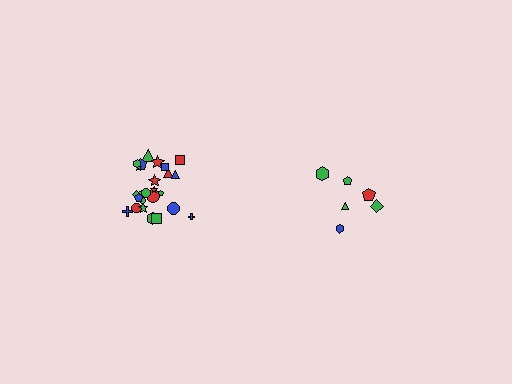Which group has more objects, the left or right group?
The left group.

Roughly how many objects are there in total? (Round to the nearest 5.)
Roughly 30 objects in total.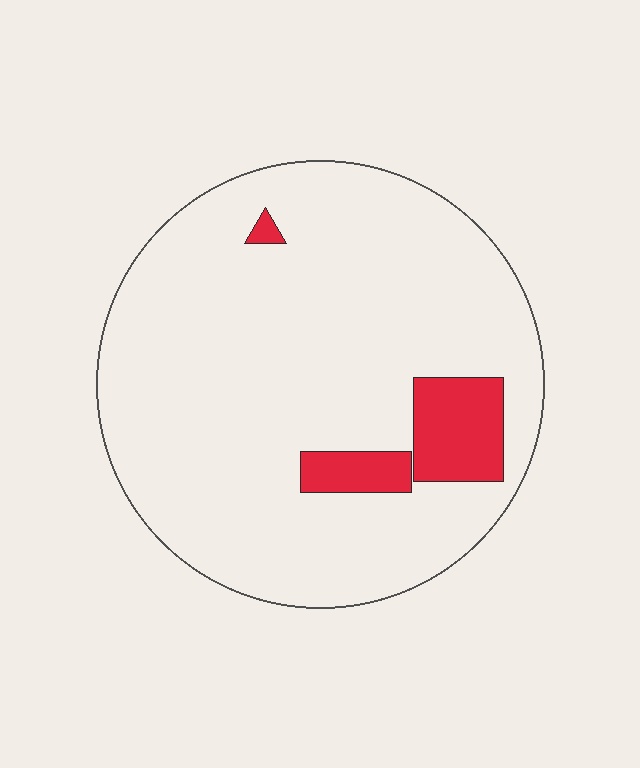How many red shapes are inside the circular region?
3.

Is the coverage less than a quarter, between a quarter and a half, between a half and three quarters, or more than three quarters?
Less than a quarter.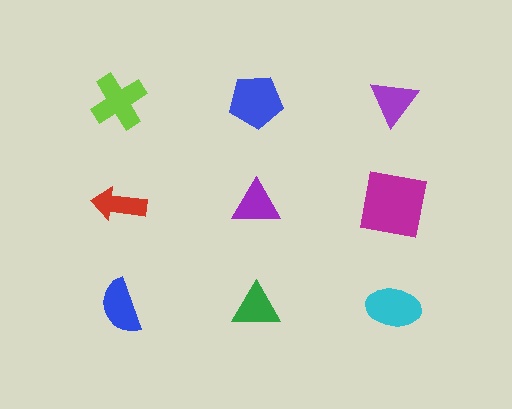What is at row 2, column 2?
A purple triangle.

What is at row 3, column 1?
A blue semicircle.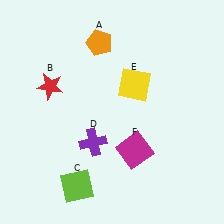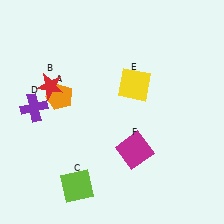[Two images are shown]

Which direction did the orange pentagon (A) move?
The orange pentagon (A) moved down.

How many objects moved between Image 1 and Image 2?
2 objects moved between the two images.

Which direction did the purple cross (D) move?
The purple cross (D) moved left.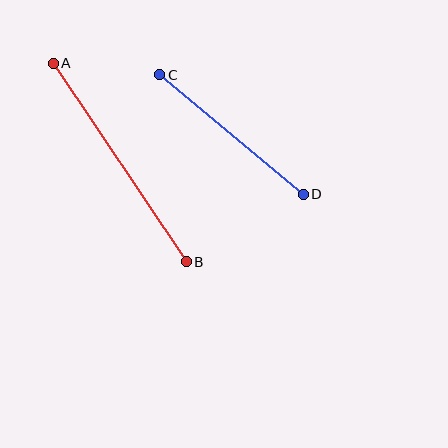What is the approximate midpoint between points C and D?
The midpoint is at approximately (232, 135) pixels.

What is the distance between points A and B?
The distance is approximately 239 pixels.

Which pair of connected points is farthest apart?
Points A and B are farthest apart.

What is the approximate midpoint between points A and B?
The midpoint is at approximately (120, 163) pixels.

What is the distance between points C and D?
The distance is approximately 187 pixels.